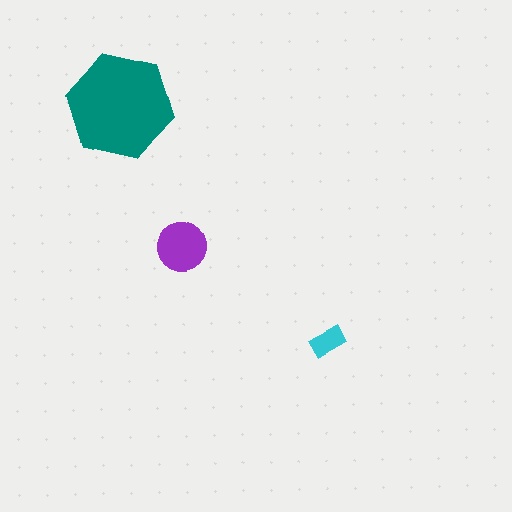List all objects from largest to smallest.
The teal hexagon, the purple circle, the cyan rectangle.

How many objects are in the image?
There are 3 objects in the image.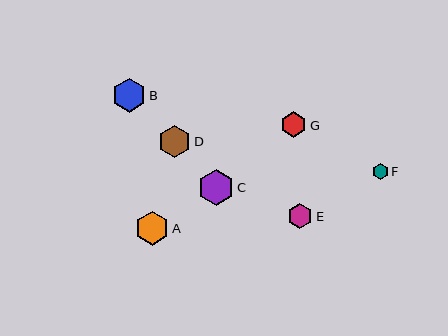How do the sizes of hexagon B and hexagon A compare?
Hexagon B and hexagon A are approximately the same size.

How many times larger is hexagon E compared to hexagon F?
Hexagon E is approximately 1.6 times the size of hexagon F.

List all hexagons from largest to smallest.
From largest to smallest: C, B, A, D, G, E, F.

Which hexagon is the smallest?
Hexagon F is the smallest with a size of approximately 16 pixels.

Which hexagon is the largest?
Hexagon C is the largest with a size of approximately 36 pixels.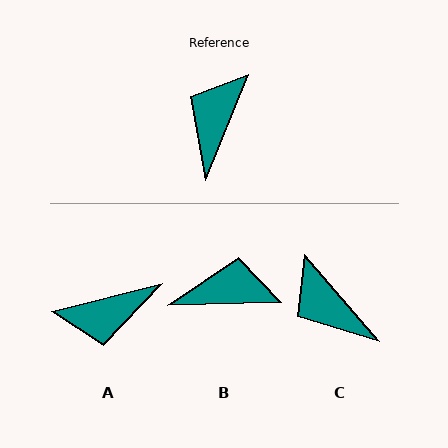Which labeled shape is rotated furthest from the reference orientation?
A, about 126 degrees away.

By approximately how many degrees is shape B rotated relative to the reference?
Approximately 67 degrees clockwise.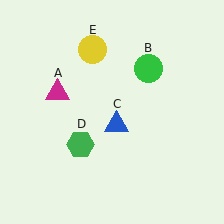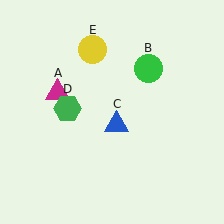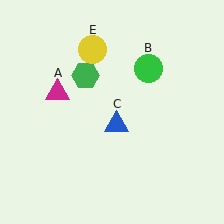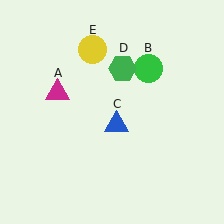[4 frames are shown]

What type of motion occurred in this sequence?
The green hexagon (object D) rotated clockwise around the center of the scene.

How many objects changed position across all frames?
1 object changed position: green hexagon (object D).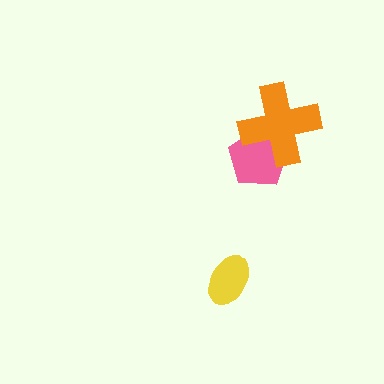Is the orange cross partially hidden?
No, no other shape covers it.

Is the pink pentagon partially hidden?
Yes, it is partially covered by another shape.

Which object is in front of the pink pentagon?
The orange cross is in front of the pink pentagon.